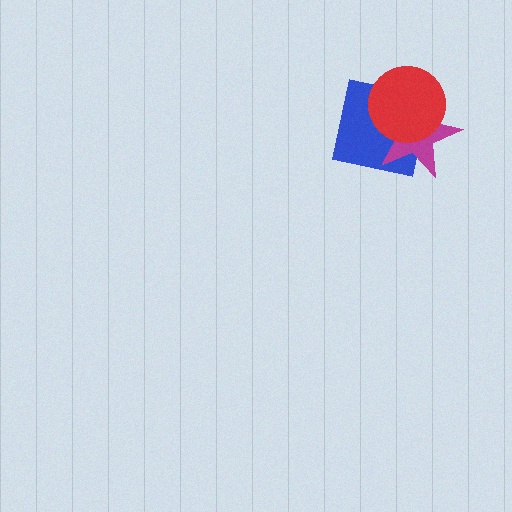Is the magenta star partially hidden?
Yes, it is partially covered by another shape.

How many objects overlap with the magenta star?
2 objects overlap with the magenta star.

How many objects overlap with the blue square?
2 objects overlap with the blue square.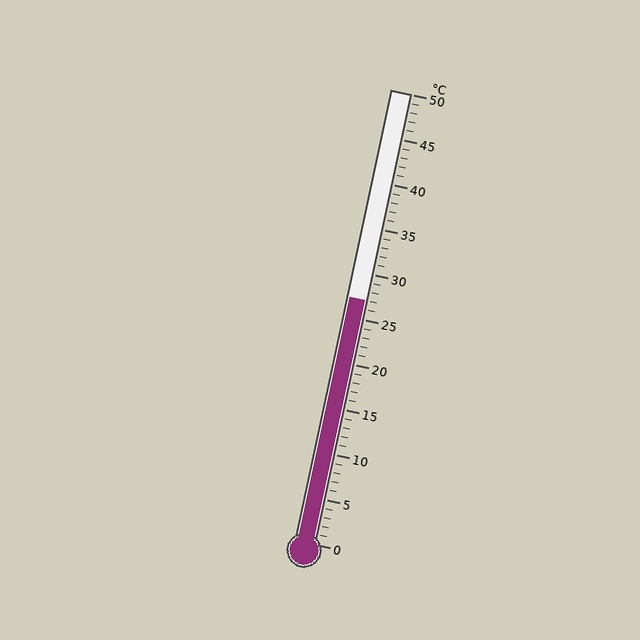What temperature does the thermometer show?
The thermometer shows approximately 27°C.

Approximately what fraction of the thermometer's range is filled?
The thermometer is filled to approximately 55% of its range.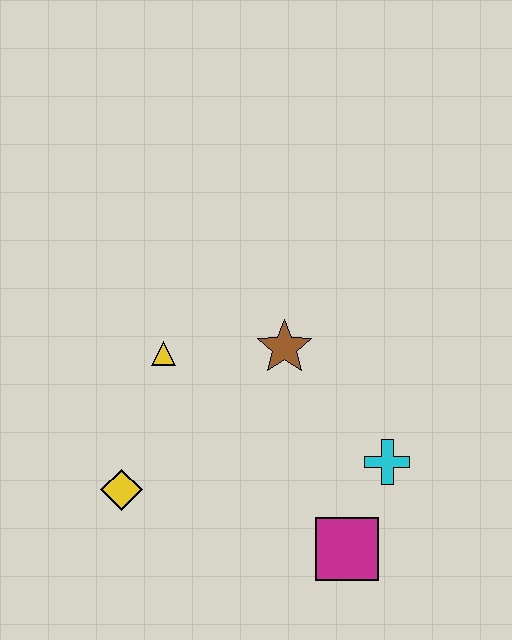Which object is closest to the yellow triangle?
The brown star is closest to the yellow triangle.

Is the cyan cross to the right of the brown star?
Yes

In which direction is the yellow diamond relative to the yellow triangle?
The yellow diamond is below the yellow triangle.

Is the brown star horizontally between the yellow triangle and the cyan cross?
Yes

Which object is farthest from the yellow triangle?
The magenta square is farthest from the yellow triangle.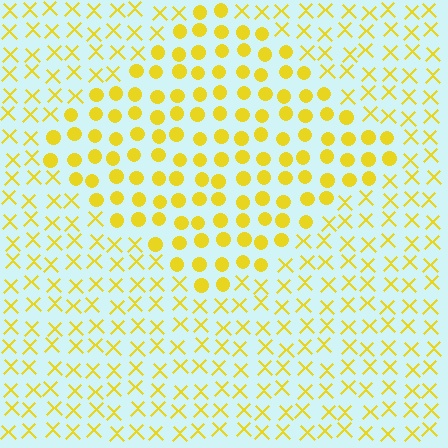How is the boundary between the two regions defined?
The boundary is defined by a change in element shape: circles inside vs. X marks outside. All elements share the same color and spacing.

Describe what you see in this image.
The image is filled with small yellow elements arranged in a uniform grid. A diamond-shaped region contains circles, while the surrounding area contains X marks. The boundary is defined purely by the change in element shape.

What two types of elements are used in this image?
The image uses circles inside the diamond region and X marks outside it.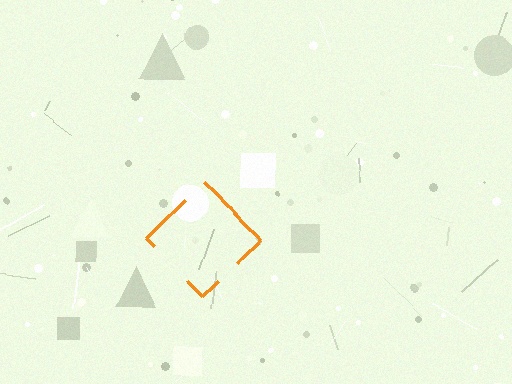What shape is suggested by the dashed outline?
The dashed outline suggests a diamond.